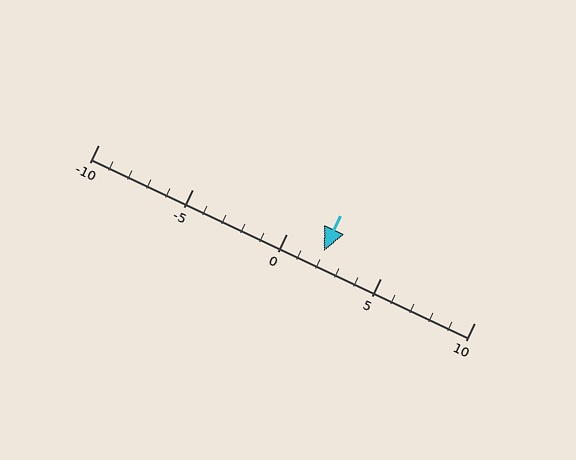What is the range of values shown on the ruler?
The ruler shows values from -10 to 10.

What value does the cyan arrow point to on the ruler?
The cyan arrow points to approximately 2.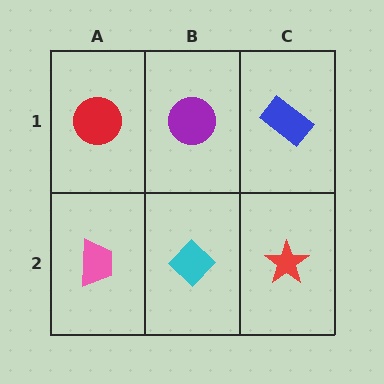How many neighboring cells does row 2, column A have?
2.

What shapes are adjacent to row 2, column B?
A purple circle (row 1, column B), a pink trapezoid (row 2, column A), a red star (row 2, column C).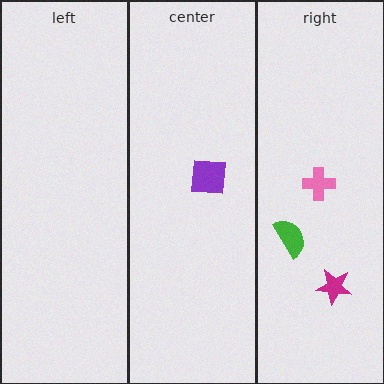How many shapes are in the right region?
3.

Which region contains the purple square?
The center region.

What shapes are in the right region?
The green semicircle, the magenta star, the pink cross.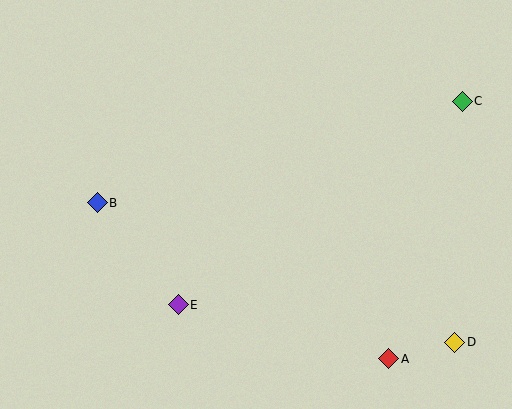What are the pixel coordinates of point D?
Point D is at (455, 342).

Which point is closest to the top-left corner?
Point B is closest to the top-left corner.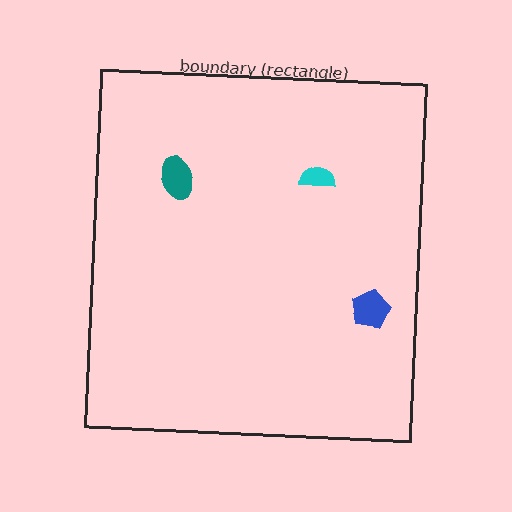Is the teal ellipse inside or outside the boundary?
Inside.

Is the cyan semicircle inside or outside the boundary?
Inside.